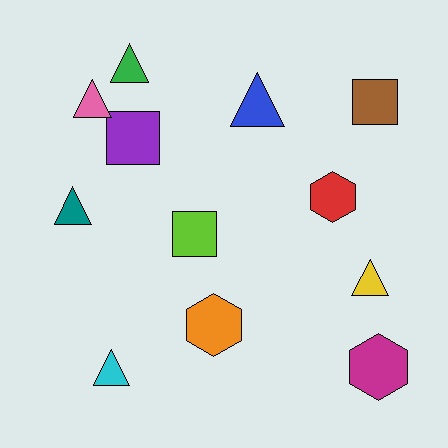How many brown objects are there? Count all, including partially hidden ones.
There is 1 brown object.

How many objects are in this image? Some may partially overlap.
There are 12 objects.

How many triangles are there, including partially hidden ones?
There are 6 triangles.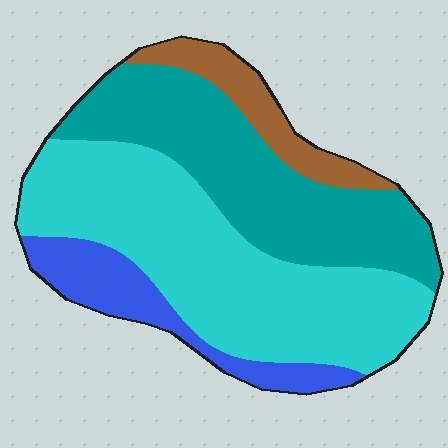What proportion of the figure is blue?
Blue covers about 15% of the figure.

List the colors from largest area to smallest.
From largest to smallest: cyan, teal, blue, brown.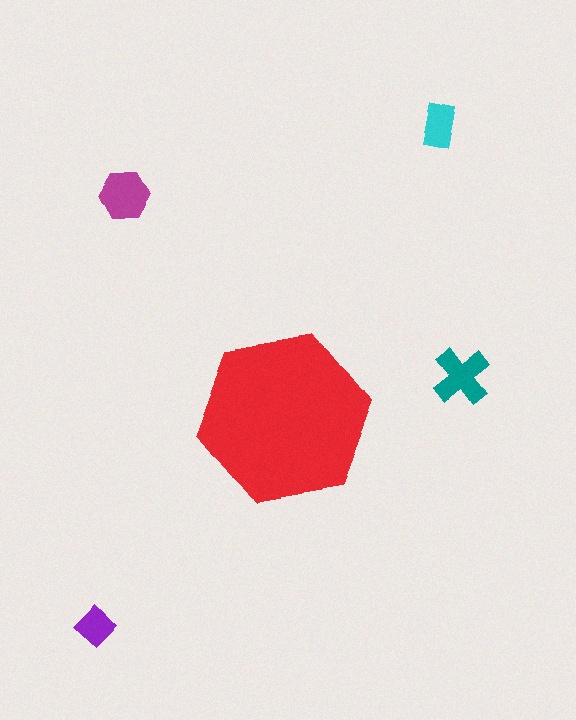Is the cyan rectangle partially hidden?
No, the cyan rectangle is fully visible.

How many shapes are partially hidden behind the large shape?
0 shapes are partially hidden.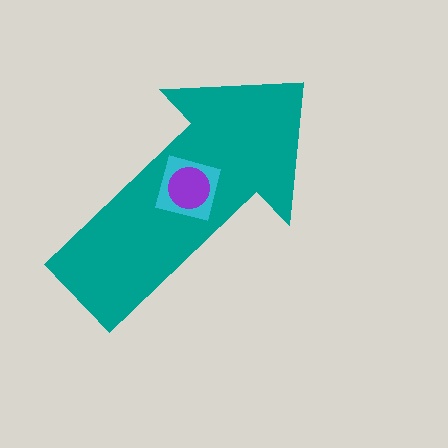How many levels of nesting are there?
3.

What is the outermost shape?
The teal arrow.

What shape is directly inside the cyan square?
The purple circle.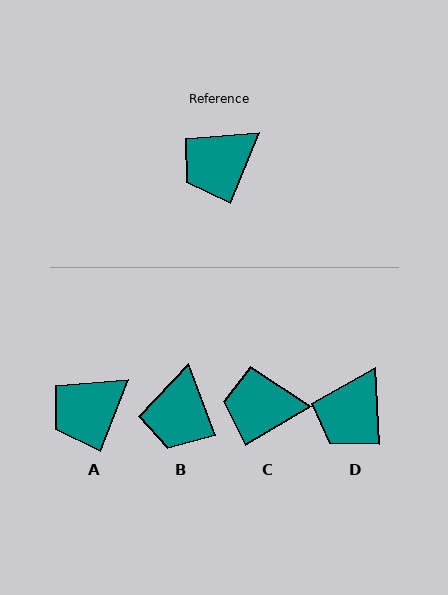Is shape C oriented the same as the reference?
No, it is off by about 38 degrees.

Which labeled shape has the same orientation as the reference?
A.